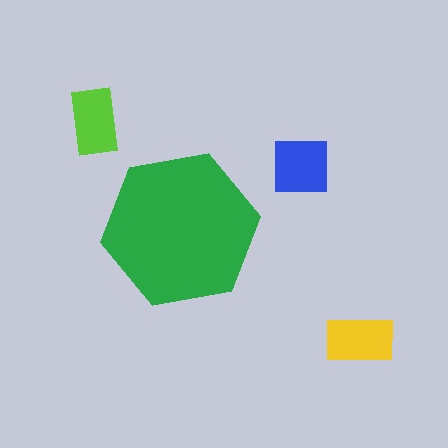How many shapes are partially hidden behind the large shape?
0 shapes are partially hidden.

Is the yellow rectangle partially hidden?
No, the yellow rectangle is fully visible.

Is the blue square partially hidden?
No, the blue square is fully visible.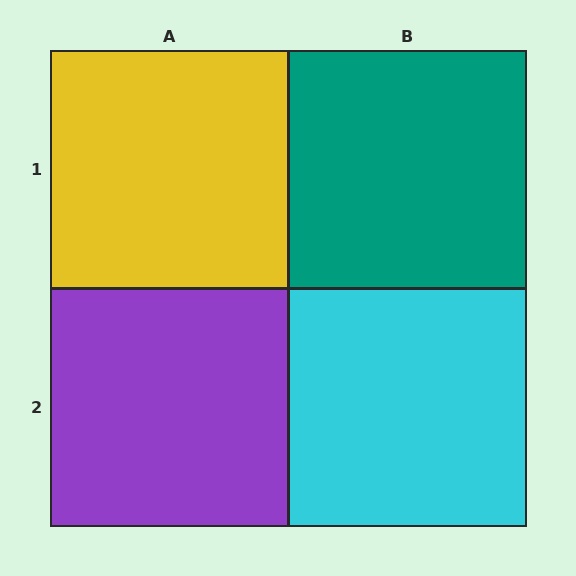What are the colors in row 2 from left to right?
Purple, cyan.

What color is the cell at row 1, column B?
Teal.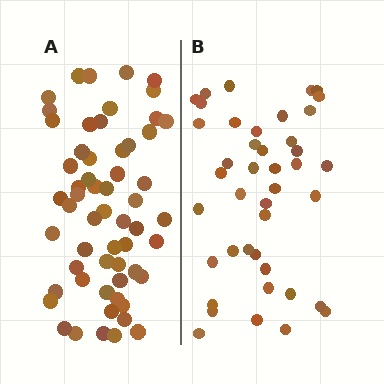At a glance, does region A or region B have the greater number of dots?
Region A (the left region) has more dots.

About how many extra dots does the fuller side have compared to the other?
Region A has approximately 15 more dots than region B.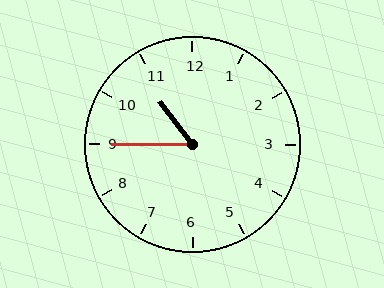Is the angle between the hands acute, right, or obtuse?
It is acute.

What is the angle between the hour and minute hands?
Approximately 52 degrees.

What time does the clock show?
10:45.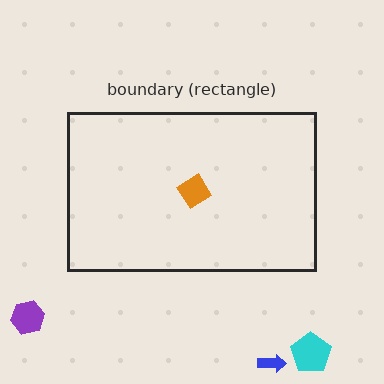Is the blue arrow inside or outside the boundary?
Outside.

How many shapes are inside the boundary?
1 inside, 3 outside.